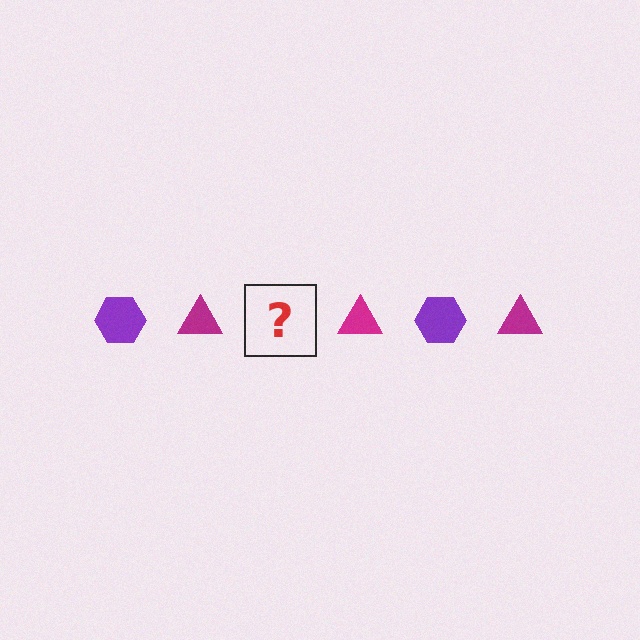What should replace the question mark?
The question mark should be replaced with a purple hexagon.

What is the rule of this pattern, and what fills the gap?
The rule is that the pattern alternates between purple hexagon and magenta triangle. The gap should be filled with a purple hexagon.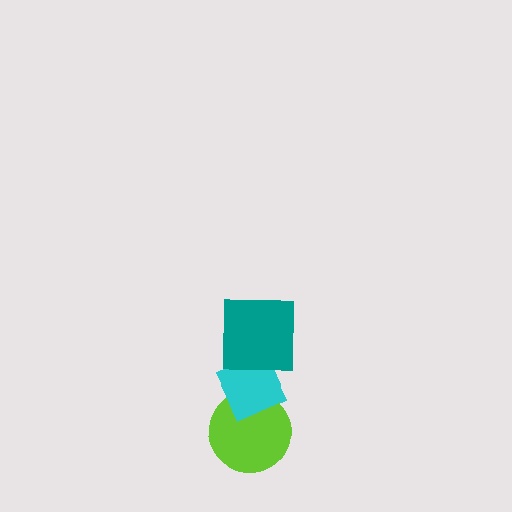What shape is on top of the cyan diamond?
The teal square is on top of the cyan diamond.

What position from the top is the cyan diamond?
The cyan diamond is 2nd from the top.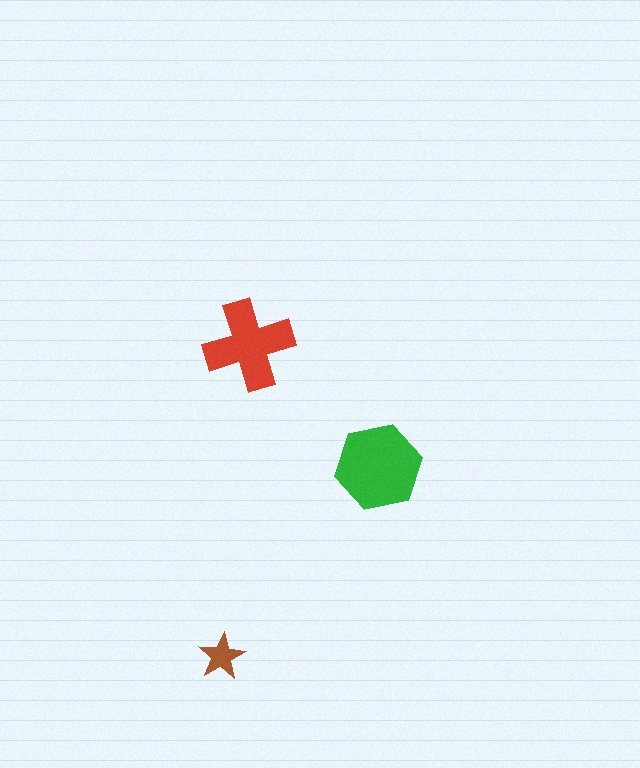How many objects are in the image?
There are 3 objects in the image.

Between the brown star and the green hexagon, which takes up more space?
The green hexagon.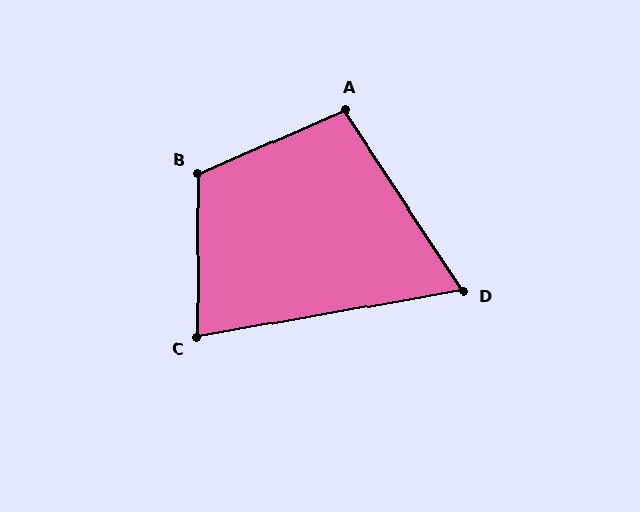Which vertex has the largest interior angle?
B, at approximately 113 degrees.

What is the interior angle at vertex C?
Approximately 80 degrees (acute).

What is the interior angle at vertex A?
Approximately 100 degrees (obtuse).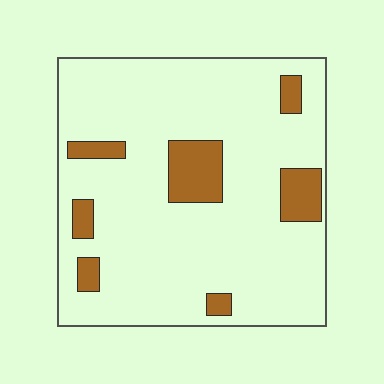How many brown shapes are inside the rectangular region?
7.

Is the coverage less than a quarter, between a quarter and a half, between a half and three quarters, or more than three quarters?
Less than a quarter.